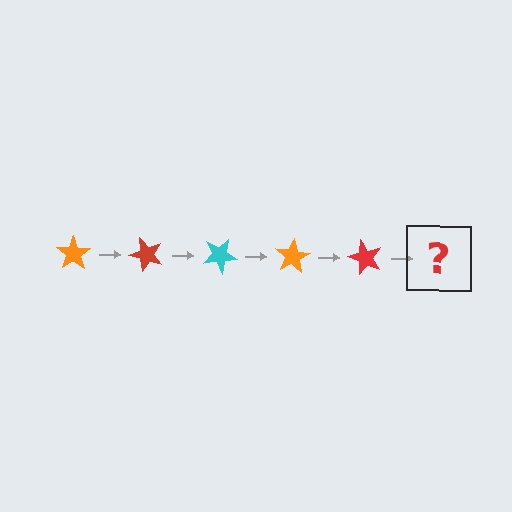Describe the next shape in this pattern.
It should be a cyan star, rotated 250 degrees from the start.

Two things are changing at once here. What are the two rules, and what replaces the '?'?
The two rules are that it rotates 50 degrees each step and the color cycles through orange, red, and cyan. The '?' should be a cyan star, rotated 250 degrees from the start.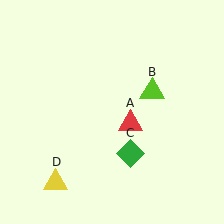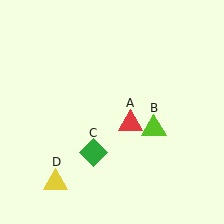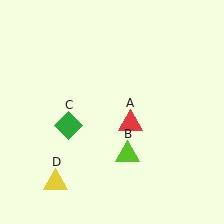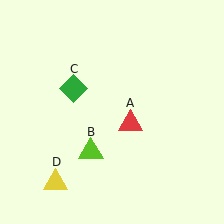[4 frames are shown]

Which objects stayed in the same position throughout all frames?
Red triangle (object A) and yellow triangle (object D) remained stationary.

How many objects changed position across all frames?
2 objects changed position: lime triangle (object B), green diamond (object C).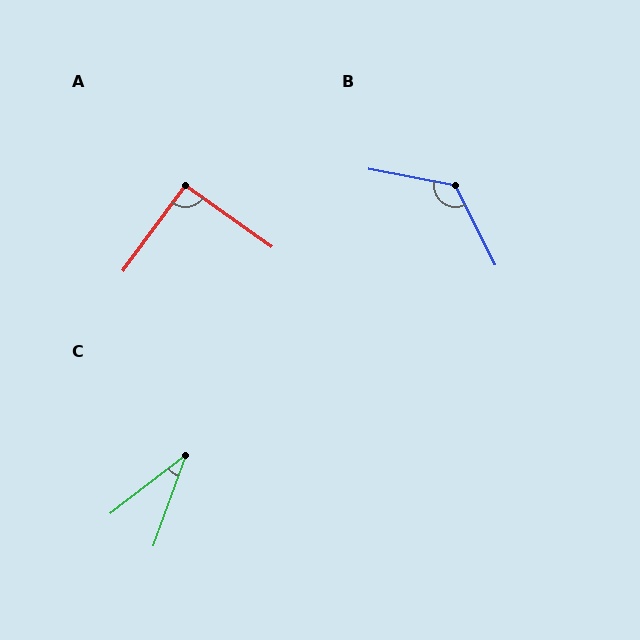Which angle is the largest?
B, at approximately 127 degrees.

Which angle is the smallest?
C, at approximately 33 degrees.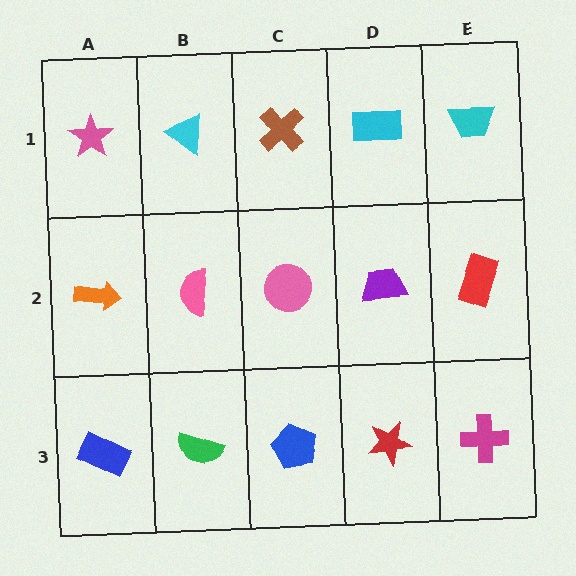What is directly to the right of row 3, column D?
A magenta cross.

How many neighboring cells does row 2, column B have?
4.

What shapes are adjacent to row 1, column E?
A red rectangle (row 2, column E), a cyan rectangle (row 1, column D).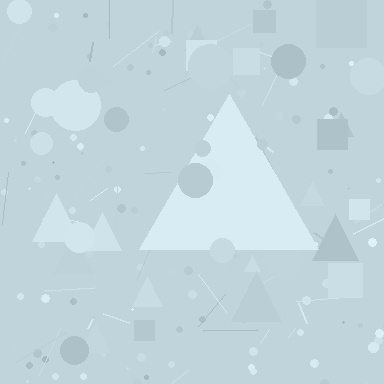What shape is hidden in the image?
A triangle is hidden in the image.